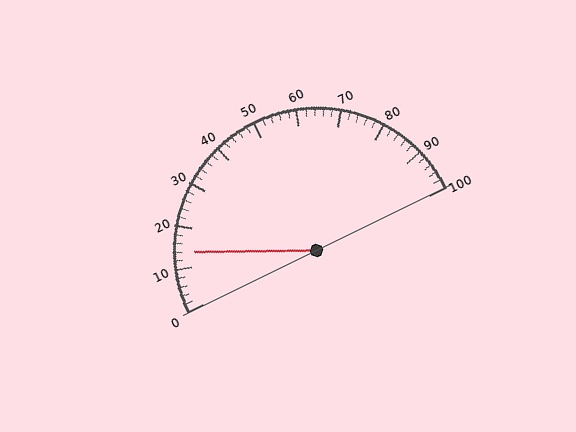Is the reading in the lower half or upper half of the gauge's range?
The reading is in the lower half of the range (0 to 100).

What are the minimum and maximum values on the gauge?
The gauge ranges from 0 to 100.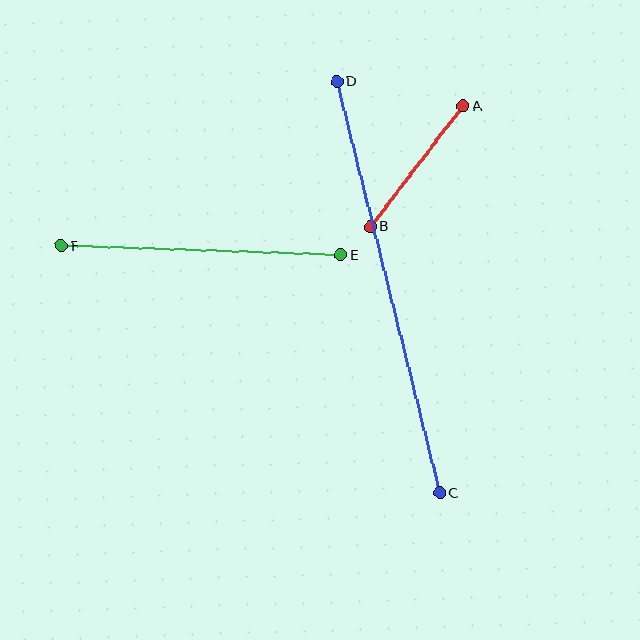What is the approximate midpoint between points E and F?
The midpoint is at approximately (201, 251) pixels.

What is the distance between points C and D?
The distance is approximately 424 pixels.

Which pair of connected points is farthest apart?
Points C and D are farthest apart.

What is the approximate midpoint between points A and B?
The midpoint is at approximately (417, 167) pixels.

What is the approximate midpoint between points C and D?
The midpoint is at approximately (388, 287) pixels.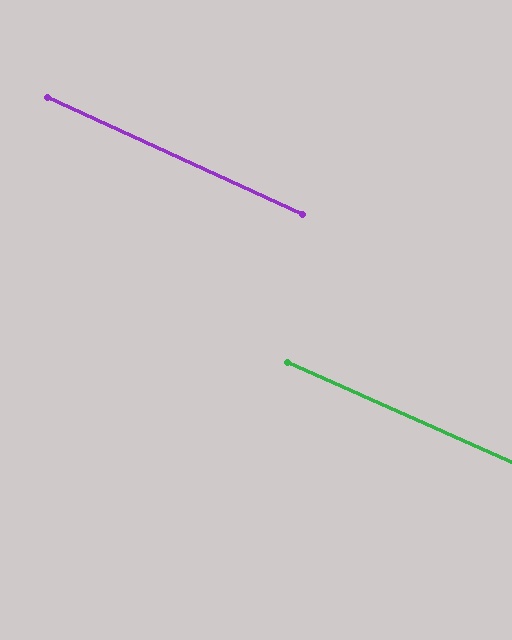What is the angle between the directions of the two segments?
Approximately 1 degree.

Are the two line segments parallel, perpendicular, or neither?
Parallel — their directions differ by only 0.6°.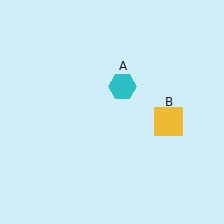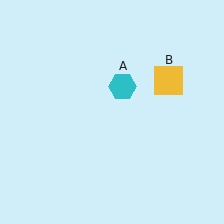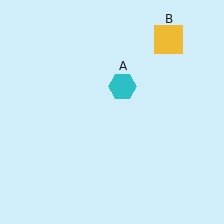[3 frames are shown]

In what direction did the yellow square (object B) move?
The yellow square (object B) moved up.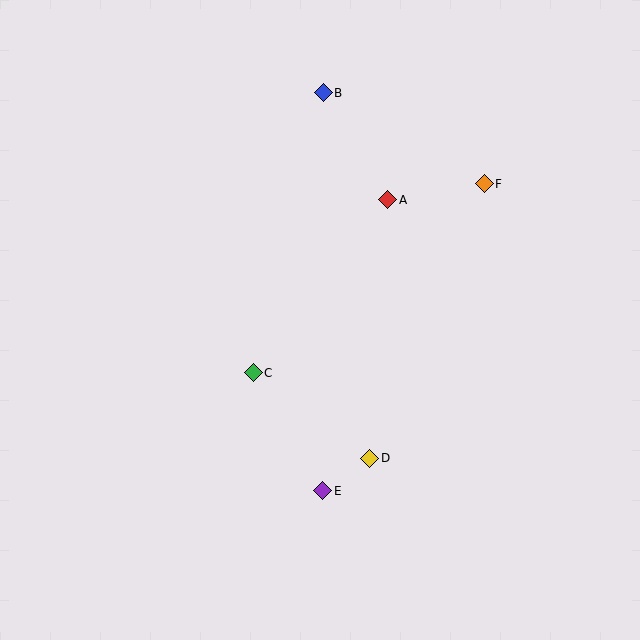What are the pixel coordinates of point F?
Point F is at (484, 184).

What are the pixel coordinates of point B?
Point B is at (323, 93).